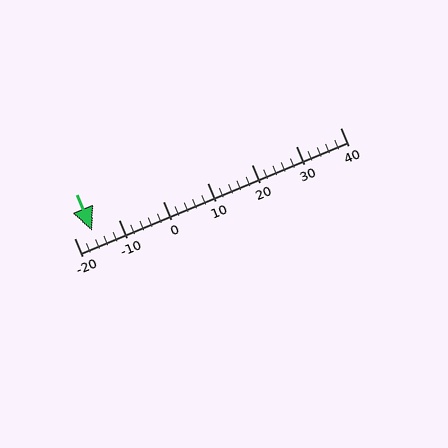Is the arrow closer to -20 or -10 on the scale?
The arrow is closer to -20.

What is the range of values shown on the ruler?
The ruler shows values from -20 to 40.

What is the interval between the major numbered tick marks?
The major tick marks are spaced 10 units apart.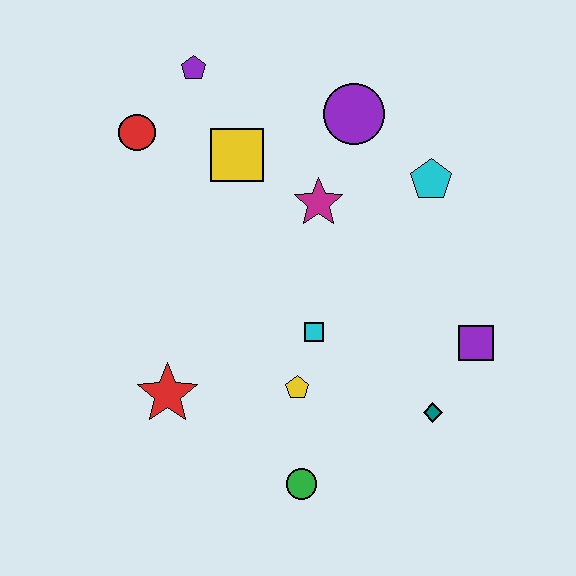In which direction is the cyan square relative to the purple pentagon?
The cyan square is below the purple pentagon.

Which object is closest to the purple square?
The teal diamond is closest to the purple square.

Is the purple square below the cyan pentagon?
Yes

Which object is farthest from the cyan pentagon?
The red star is farthest from the cyan pentagon.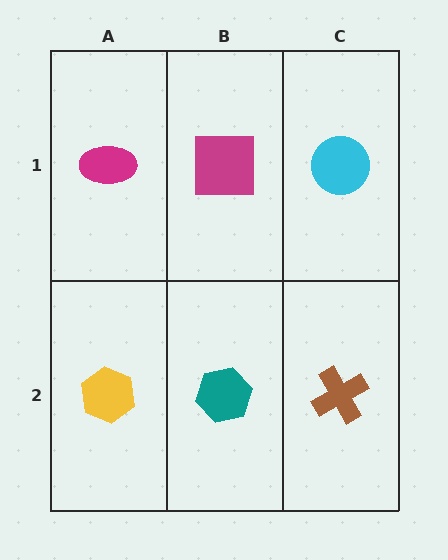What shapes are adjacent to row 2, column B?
A magenta square (row 1, column B), a yellow hexagon (row 2, column A), a brown cross (row 2, column C).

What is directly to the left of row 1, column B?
A magenta ellipse.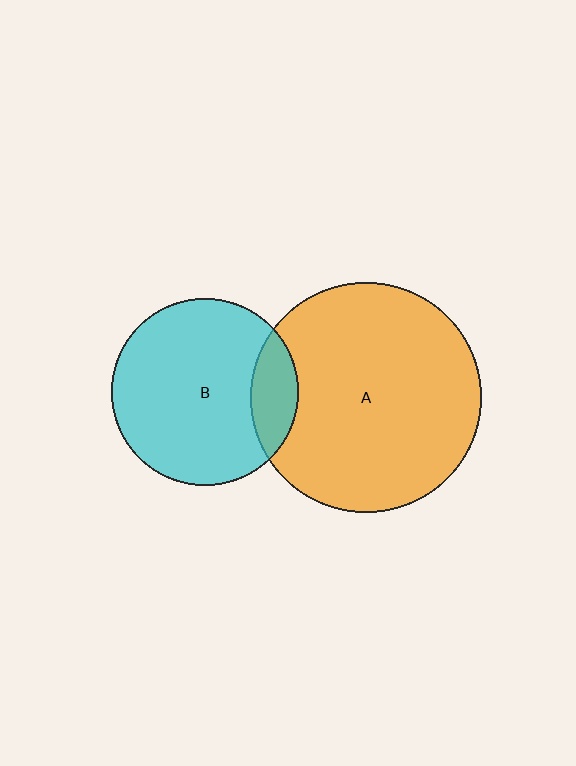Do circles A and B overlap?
Yes.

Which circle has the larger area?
Circle A (orange).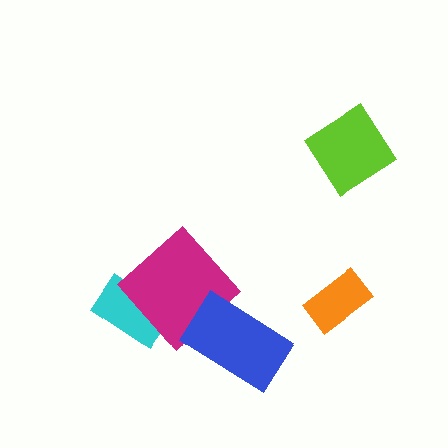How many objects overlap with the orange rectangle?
0 objects overlap with the orange rectangle.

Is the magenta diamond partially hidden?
Yes, it is partially covered by another shape.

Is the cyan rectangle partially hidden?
Yes, it is partially covered by another shape.